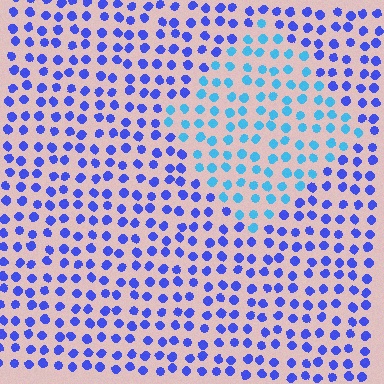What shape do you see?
I see a diamond.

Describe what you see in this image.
The image is filled with small blue elements in a uniform arrangement. A diamond-shaped region is visible where the elements are tinted to a slightly different hue, forming a subtle color boundary.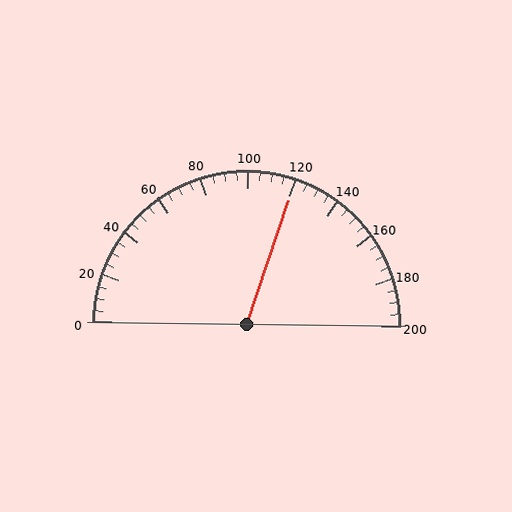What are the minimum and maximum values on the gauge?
The gauge ranges from 0 to 200.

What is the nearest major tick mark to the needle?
The nearest major tick mark is 120.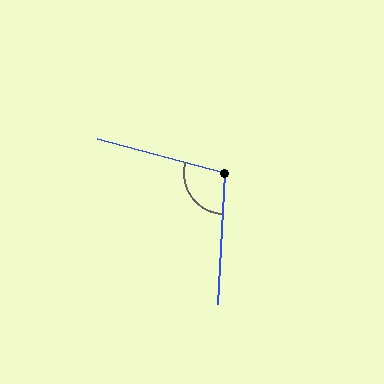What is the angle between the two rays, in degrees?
Approximately 102 degrees.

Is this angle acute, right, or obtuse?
It is obtuse.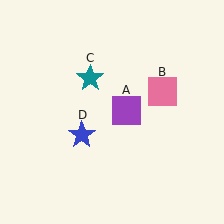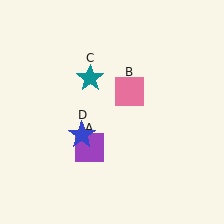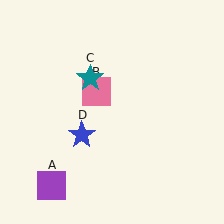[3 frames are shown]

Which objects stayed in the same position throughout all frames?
Teal star (object C) and blue star (object D) remained stationary.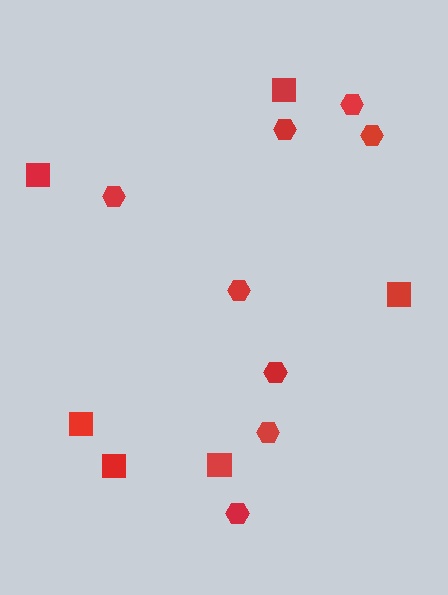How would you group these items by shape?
There are 2 groups: one group of squares (6) and one group of hexagons (8).